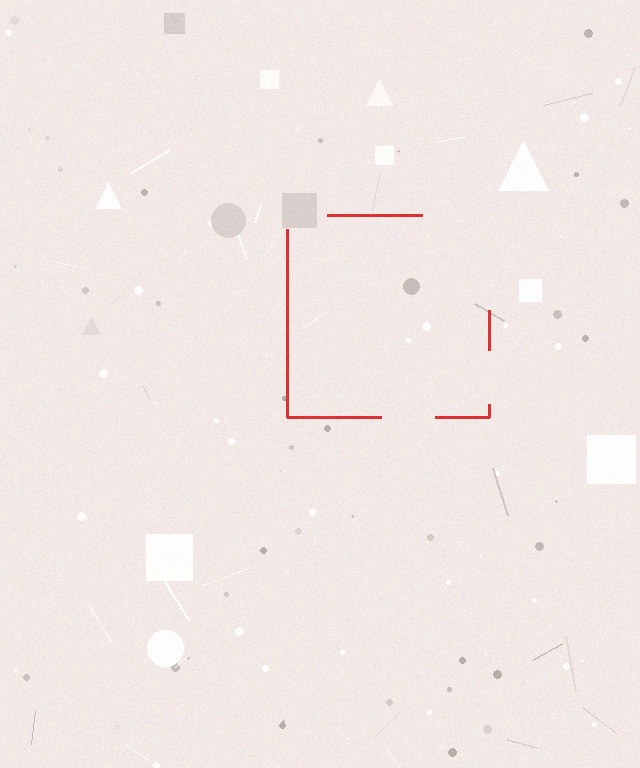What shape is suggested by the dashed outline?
The dashed outline suggests a square.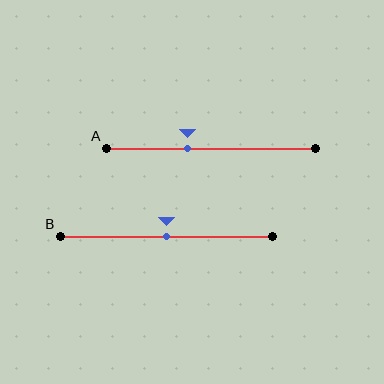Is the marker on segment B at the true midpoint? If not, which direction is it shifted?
Yes, the marker on segment B is at the true midpoint.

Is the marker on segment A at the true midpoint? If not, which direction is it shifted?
No, the marker on segment A is shifted to the left by about 11% of the segment length.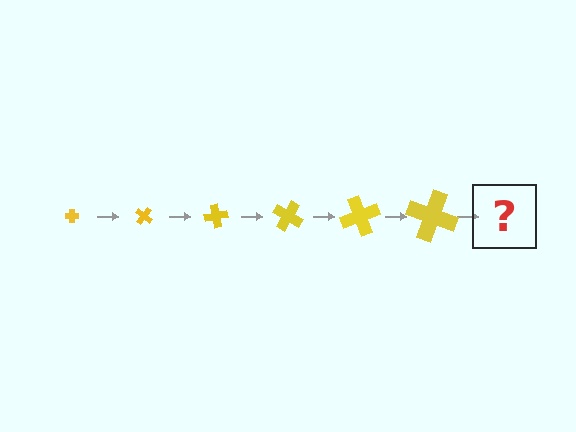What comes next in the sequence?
The next element should be a cross, larger than the previous one and rotated 240 degrees from the start.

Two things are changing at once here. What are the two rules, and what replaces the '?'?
The two rules are that the cross grows larger each step and it rotates 40 degrees each step. The '?' should be a cross, larger than the previous one and rotated 240 degrees from the start.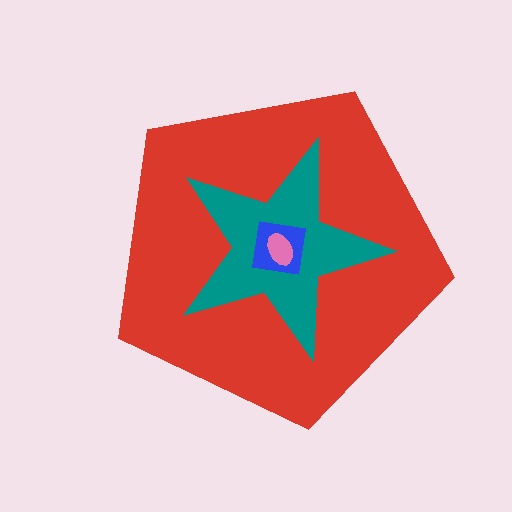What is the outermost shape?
The red pentagon.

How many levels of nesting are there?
4.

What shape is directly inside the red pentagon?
The teal star.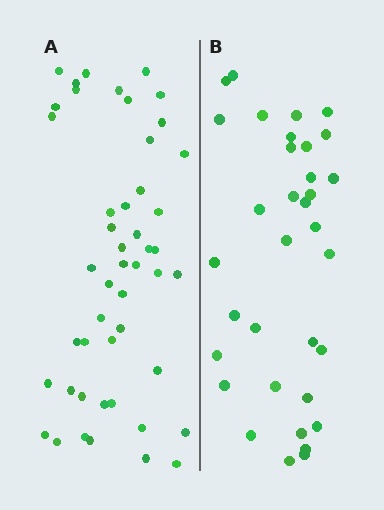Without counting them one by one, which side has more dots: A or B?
Region A (the left region) has more dots.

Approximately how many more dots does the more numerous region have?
Region A has approximately 15 more dots than region B.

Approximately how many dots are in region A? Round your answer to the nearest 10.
About 50 dots. (The exact count is 48, which rounds to 50.)